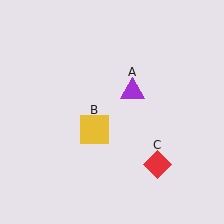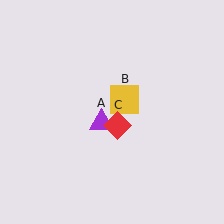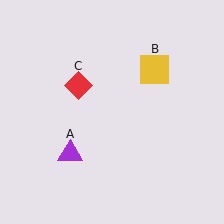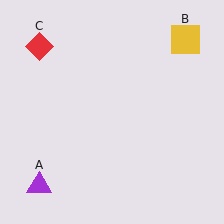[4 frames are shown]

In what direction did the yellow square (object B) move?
The yellow square (object B) moved up and to the right.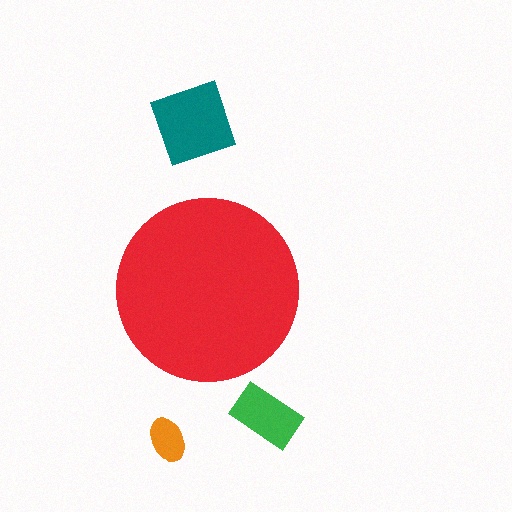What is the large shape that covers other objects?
A red circle.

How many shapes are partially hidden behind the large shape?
0 shapes are partially hidden.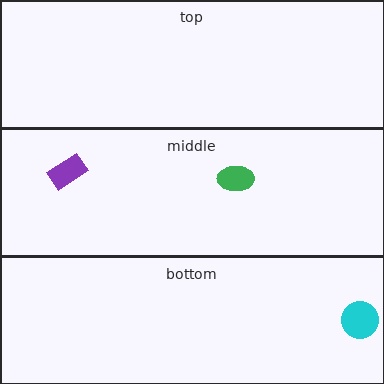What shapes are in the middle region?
The purple rectangle, the green ellipse.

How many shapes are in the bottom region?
1.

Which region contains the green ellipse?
The middle region.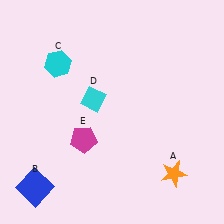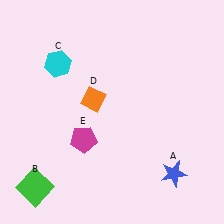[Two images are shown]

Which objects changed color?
A changed from orange to blue. B changed from blue to green. D changed from cyan to orange.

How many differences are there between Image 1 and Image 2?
There are 3 differences between the two images.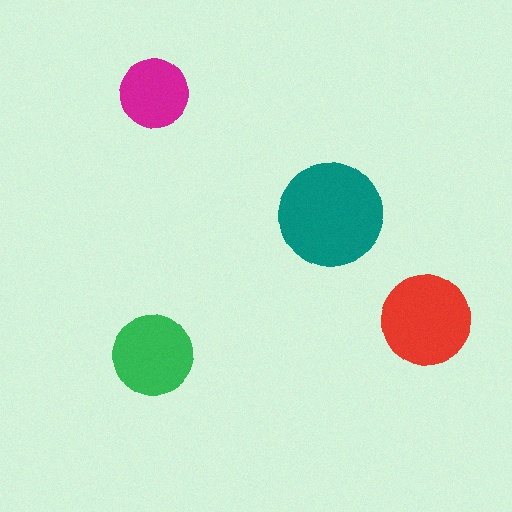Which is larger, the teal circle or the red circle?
The teal one.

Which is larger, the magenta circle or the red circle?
The red one.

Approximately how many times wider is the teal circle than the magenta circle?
About 1.5 times wider.